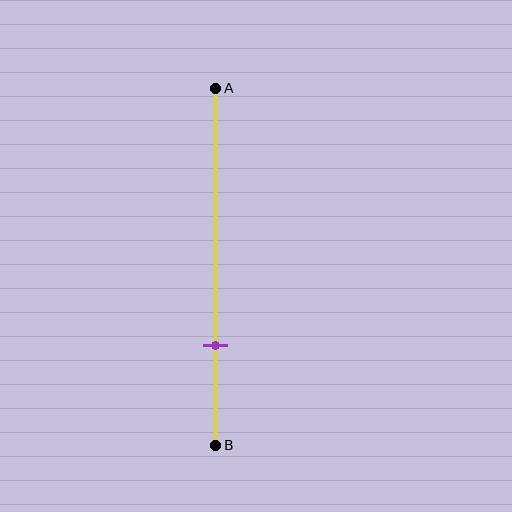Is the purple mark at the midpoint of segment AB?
No, the mark is at about 70% from A, not at the 50% midpoint.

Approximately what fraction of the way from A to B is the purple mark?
The purple mark is approximately 70% of the way from A to B.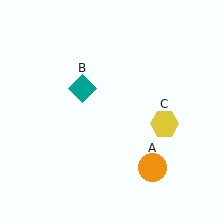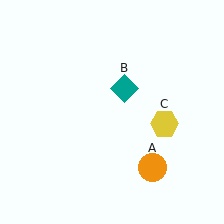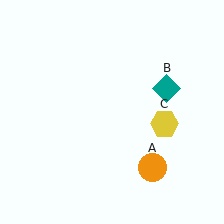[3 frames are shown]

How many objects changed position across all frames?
1 object changed position: teal diamond (object B).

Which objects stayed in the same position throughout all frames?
Orange circle (object A) and yellow hexagon (object C) remained stationary.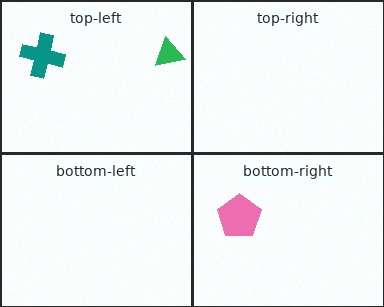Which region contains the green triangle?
The top-left region.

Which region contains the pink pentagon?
The bottom-right region.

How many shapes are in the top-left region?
2.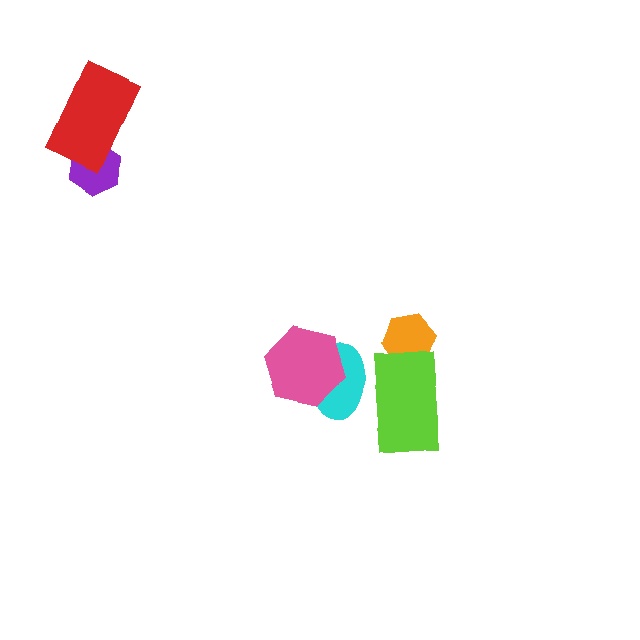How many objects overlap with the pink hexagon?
1 object overlaps with the pink hexagon.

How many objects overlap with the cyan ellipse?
2 objects overlap with the cyan ellipse.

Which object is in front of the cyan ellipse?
The pink hexagon is in front of the cyan ellipse.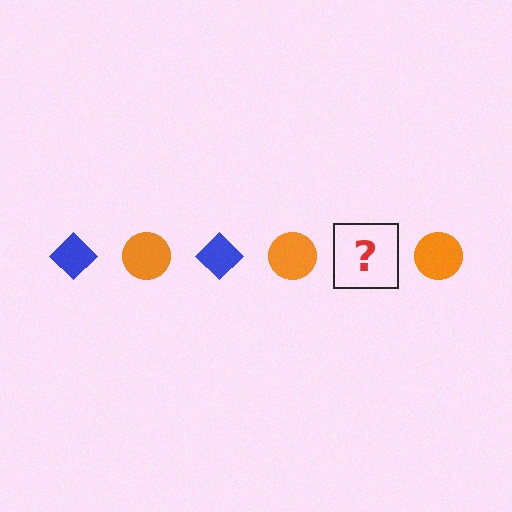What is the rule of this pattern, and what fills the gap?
The rule is that the pattern alternates between blue diamond and orange circle. The gap should be filled with a blue diamond.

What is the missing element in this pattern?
The missing element is a blue diamond.